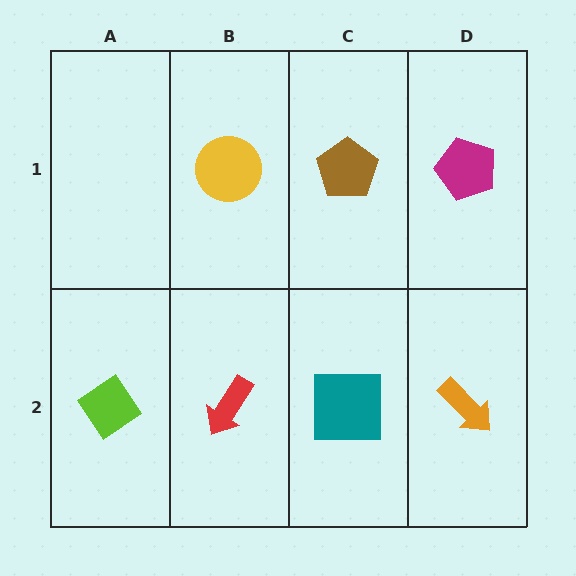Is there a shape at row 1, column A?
No, that cell is empty.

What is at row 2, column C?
A teal square.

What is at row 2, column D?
An orange arrow.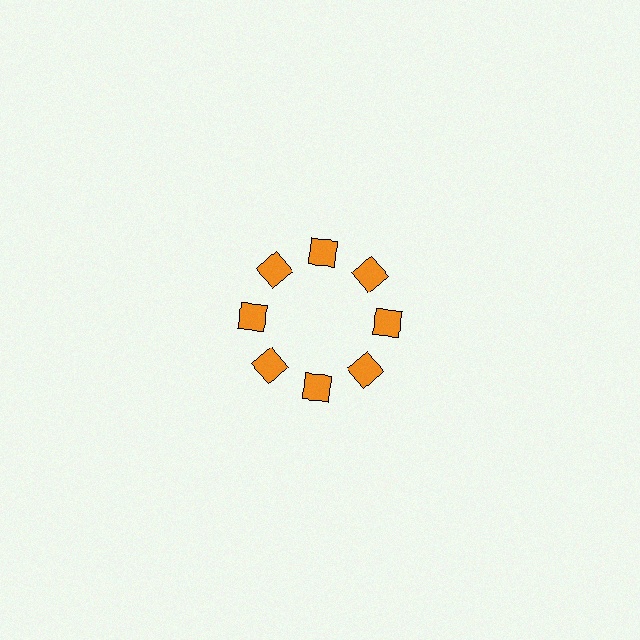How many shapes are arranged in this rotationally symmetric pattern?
There are 8 shapes, arranged in 8 groups of 1.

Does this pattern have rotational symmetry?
Yes, this pattern has 8-fold rotational symmetry. It looks the same after rotating 45 degrees around the center.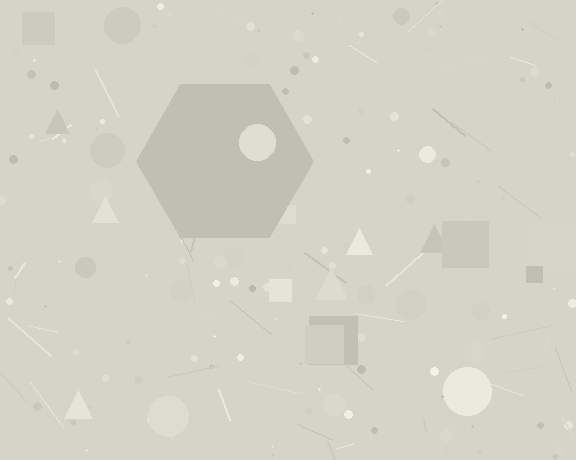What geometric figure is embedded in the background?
A hexagon is embedded in the background.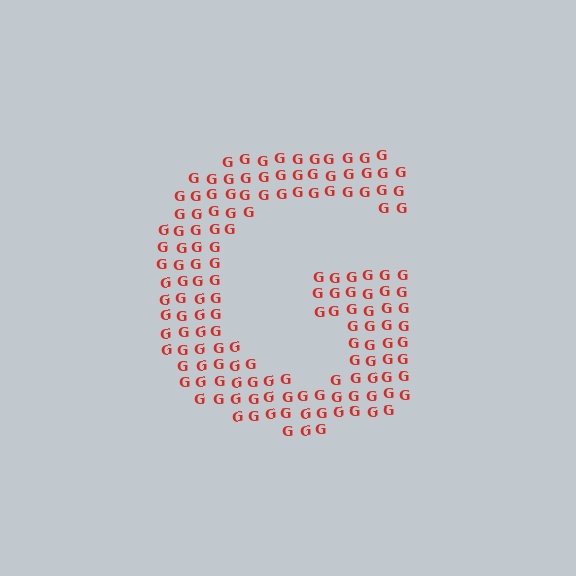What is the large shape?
The large shape is the letter G.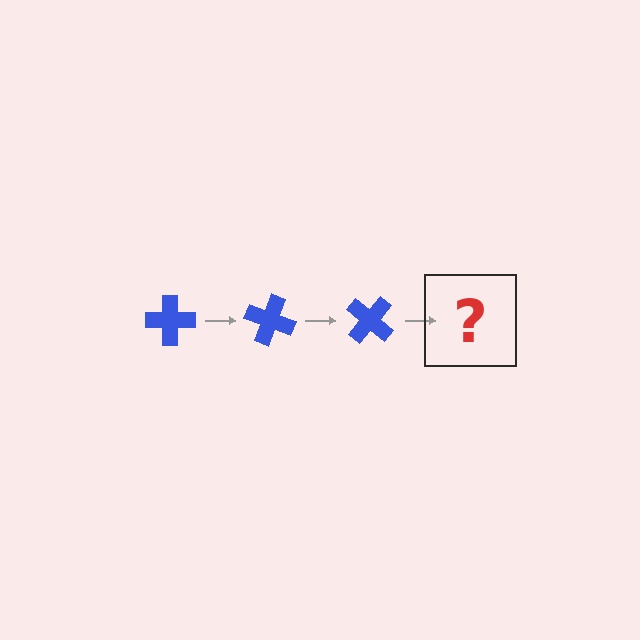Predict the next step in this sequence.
The next step is a blue cross rotated 60 degrees.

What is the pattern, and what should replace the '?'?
The pattern is that the cross rotates 20 degrees each step. The '?' should be a blue cross rotated 60 degrees.